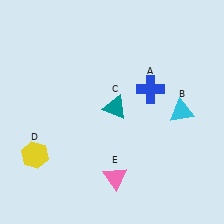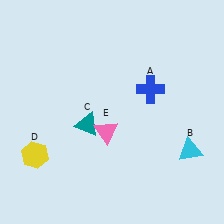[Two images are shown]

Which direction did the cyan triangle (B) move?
The cyan triangle (B) moved down.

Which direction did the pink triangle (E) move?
The pink triangle (E) moved up.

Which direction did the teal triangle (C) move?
The teal triangle (C) moved left.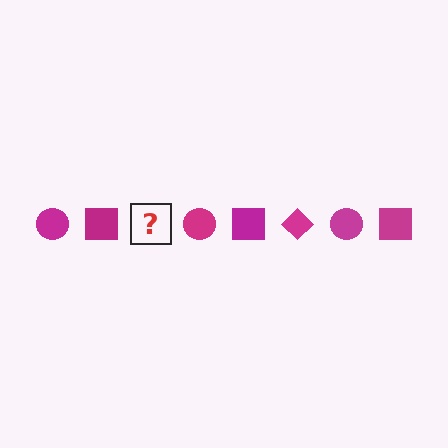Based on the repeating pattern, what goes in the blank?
The blank should be a magenta diamond.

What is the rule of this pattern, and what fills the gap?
The rule is that the pattern cycles through circle, square, diamond shapes in magenta. The gap should be filled with a magenta diamond.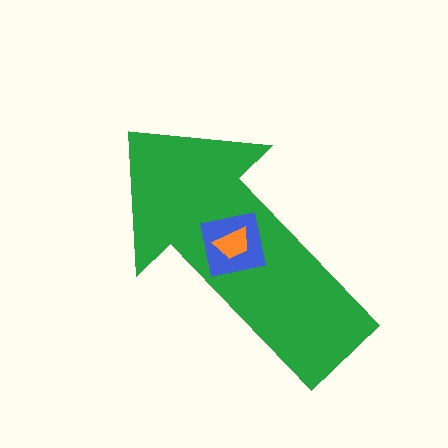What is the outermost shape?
The green arrow.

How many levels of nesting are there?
3.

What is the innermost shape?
The orange trapezoid.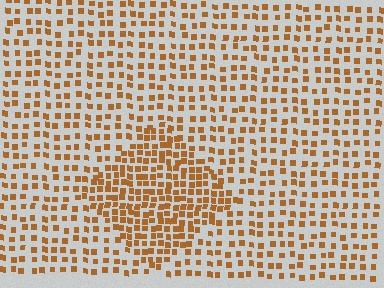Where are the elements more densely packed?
The elements are more densely packed inside the diamond boundary.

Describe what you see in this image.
The image contains small brown elements arranged at two different densities. A diamond-shaped region is visible where the elements are more densely packed than the surrounding area.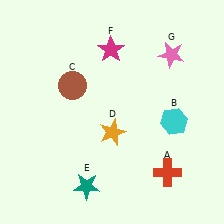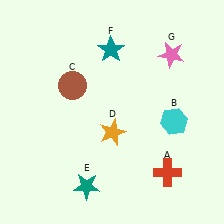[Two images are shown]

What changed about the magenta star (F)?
In Image 1, F is magenta. In Image 2, it changed to teal.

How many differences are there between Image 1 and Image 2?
There is 1 difference between the two images.